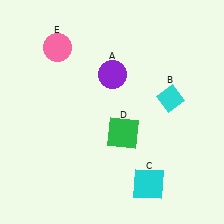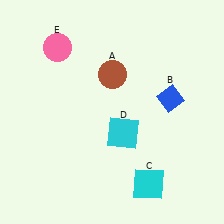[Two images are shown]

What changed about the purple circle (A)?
In Image 1, A is purple. In Image 2, it changed to brown.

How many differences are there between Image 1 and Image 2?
There are 3 differences between the two images.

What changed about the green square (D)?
In Image 1, D is green. In Image 2, it changed to cyan.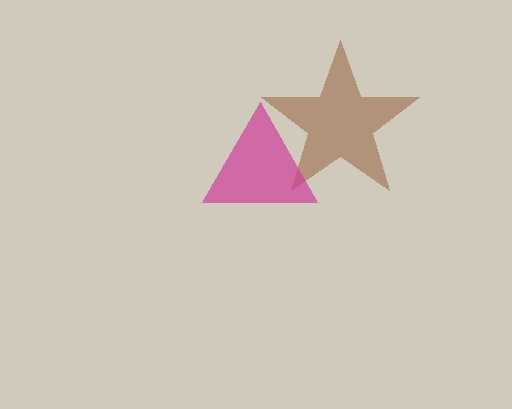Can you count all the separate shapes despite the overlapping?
Yes, there are 2 separate shapes.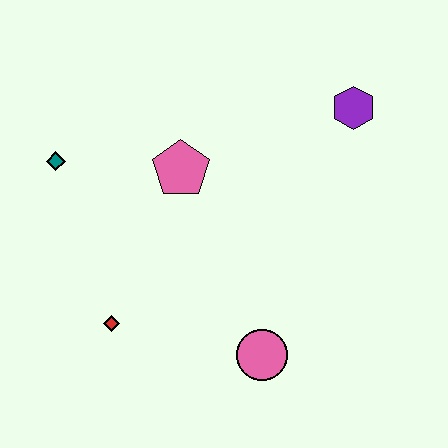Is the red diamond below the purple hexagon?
Yes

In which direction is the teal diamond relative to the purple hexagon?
The teal diamond is to the left of the purple hexagon.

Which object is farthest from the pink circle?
The teal diamond is farthest from the pink circle.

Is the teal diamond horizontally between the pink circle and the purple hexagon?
No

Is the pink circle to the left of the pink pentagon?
No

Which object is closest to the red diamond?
The pink circle is closest to the red diamond.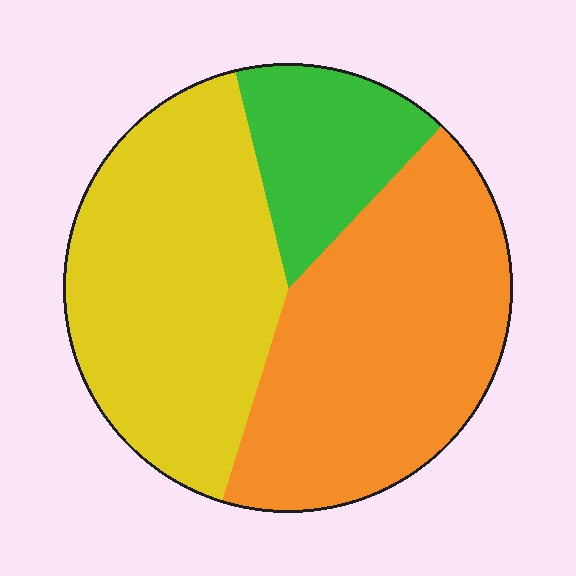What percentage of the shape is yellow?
Yellow covers roughly 40% of the shape.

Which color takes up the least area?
Green, at roughly 15%.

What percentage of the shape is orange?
Orange covers about 45% of the shape.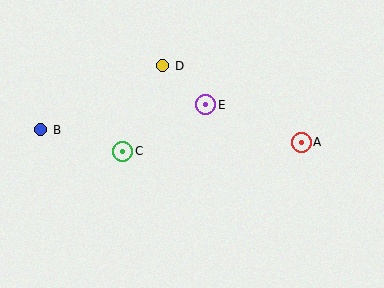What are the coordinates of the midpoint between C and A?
The midpoint between C and A is at (212, 147).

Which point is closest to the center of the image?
Point E at (206, 105) is closest to the center.